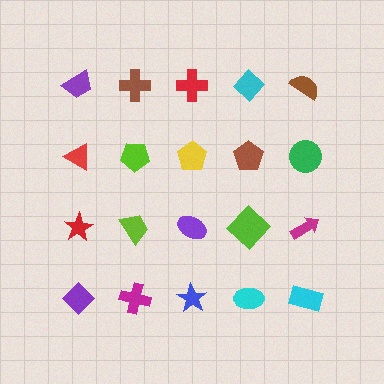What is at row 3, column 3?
A purple ellipse.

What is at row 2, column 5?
A green circle.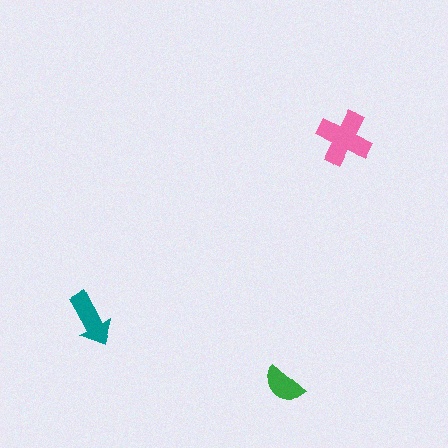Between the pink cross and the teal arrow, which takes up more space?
The pink cross.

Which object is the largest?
The pink cross.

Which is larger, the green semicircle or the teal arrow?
The teal arrow.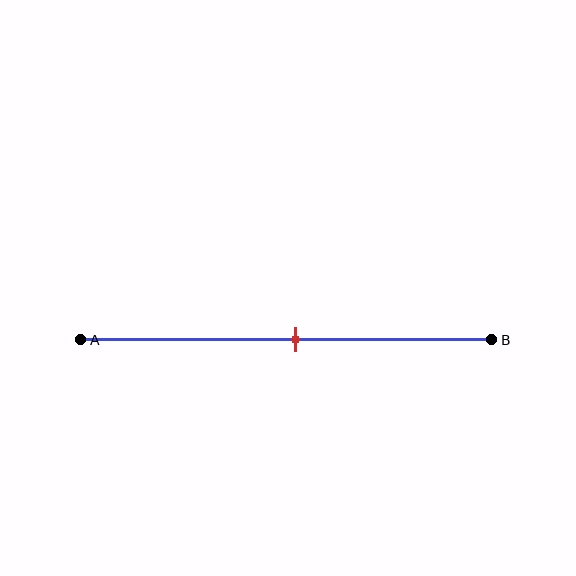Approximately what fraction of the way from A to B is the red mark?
The red mark is approximately 50% of the way from A to B.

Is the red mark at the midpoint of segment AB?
Yes, the mark is approximately at the midpoint.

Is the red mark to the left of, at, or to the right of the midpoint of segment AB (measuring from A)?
The red mark is approximately at the midpoint of segment AB.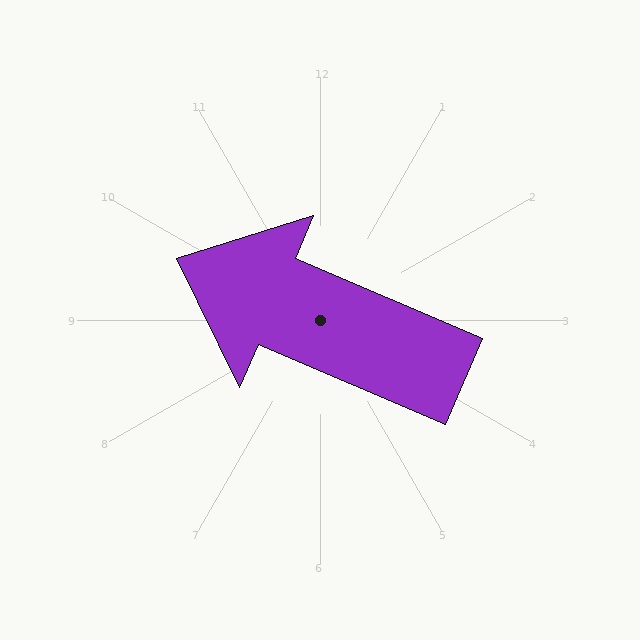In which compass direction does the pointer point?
Northwest.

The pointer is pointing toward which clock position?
Roughly 10 o'clock.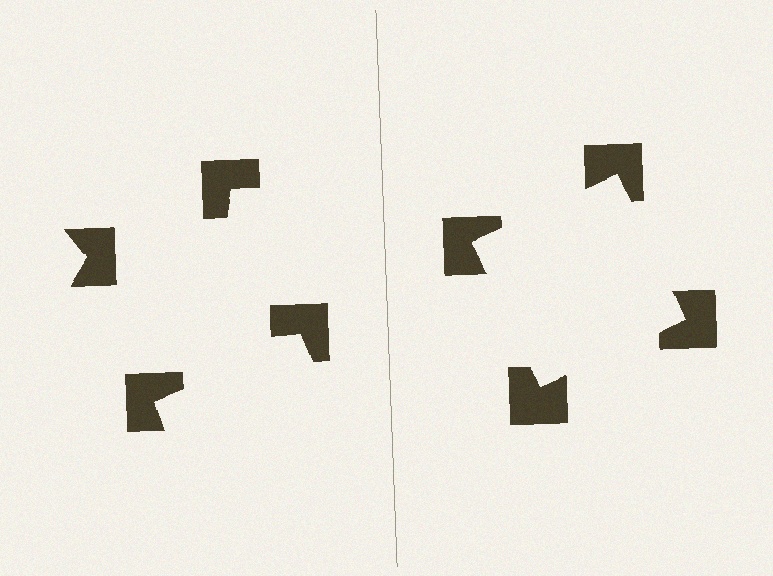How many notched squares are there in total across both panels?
8 — 4 on each side.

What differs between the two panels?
The notched squares are positioned identically on both sides; only the wedge orientations differ. On the right they align to a square; on the left they are misaligned.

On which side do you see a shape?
An illusory square appears on the right side. On the left side the wedge cuts are rotated, so no coherent shape forms.